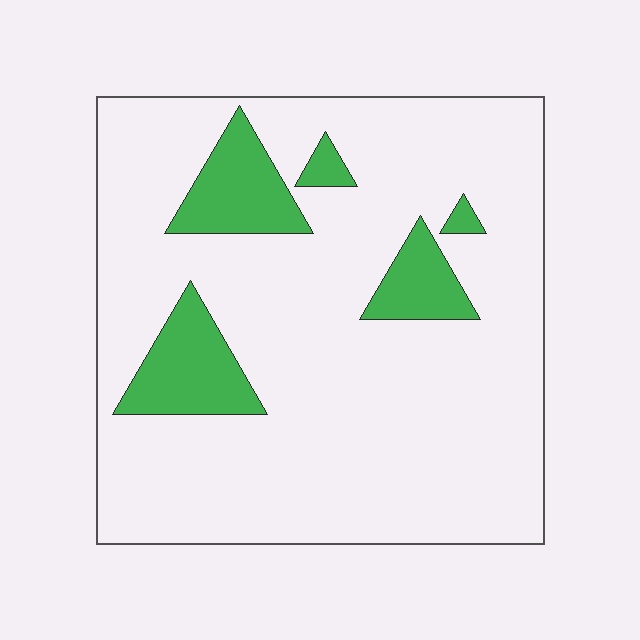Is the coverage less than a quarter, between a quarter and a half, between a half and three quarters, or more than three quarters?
Less than a quarter.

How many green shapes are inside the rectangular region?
5.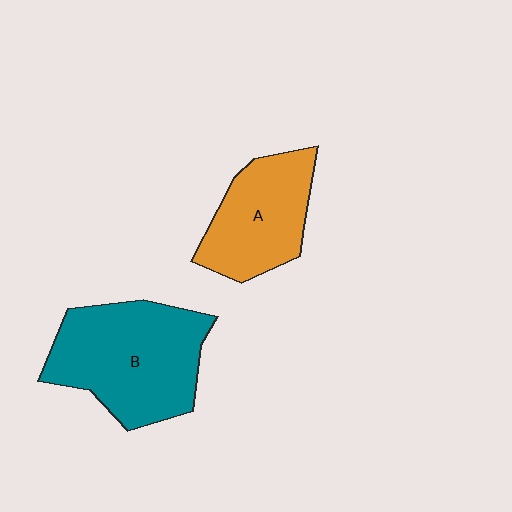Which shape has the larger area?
Shape B (teal).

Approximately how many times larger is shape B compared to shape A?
Approximately 1.5 times.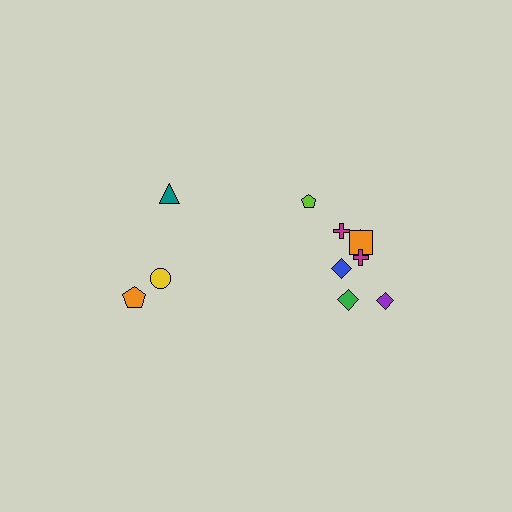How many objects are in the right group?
There are 8 objects.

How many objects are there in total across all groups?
There are 11 objects.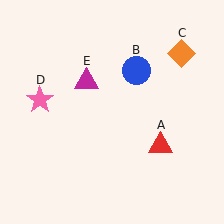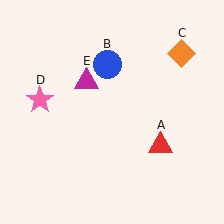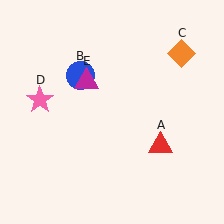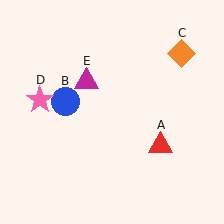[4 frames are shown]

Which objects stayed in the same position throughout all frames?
Red triangle (object A) and orange diamond (object C) and pink star (object D) and magenta triangle (object E) remained stationary.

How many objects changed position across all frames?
1 object changed position: blue circle (object B).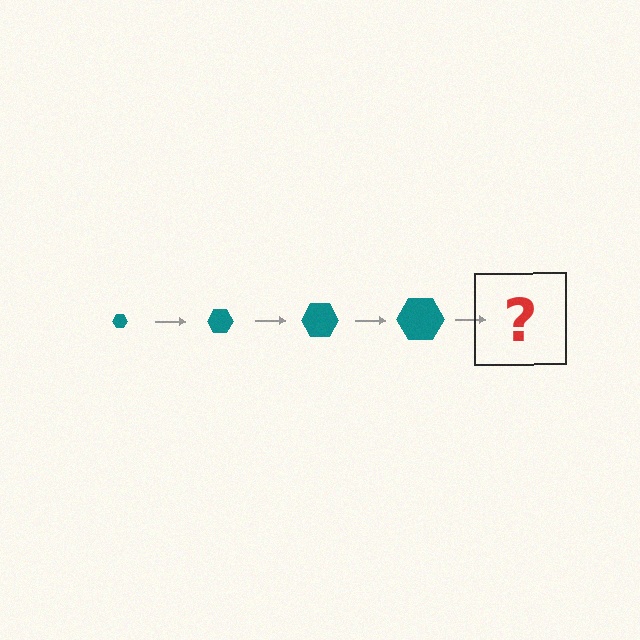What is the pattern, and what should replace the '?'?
The pattern is that the hexagon gets progressively larger each step. The '?' should be a teal hexagon, larger than the previous one.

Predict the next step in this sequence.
The next step is a teal hexagon, larger than the previous one.